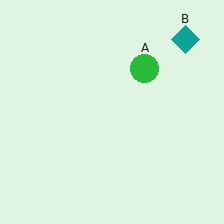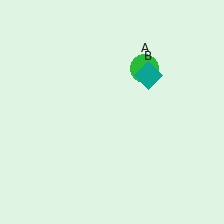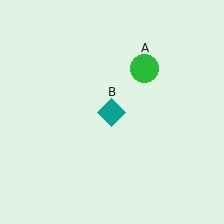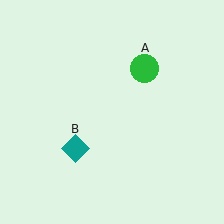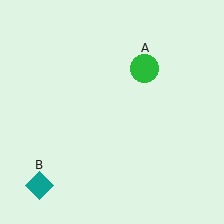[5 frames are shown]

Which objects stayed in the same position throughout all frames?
Green circle (object A) remained stationary.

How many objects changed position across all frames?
1 object changed position: teal diamond (object B).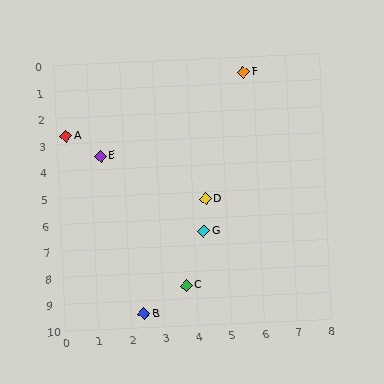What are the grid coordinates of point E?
Point E is at approximately (1.3, 3.5).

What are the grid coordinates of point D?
Point D is at approximately (4.4, 5.3).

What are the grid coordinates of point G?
Point G is at approximately (4.3, 6.5).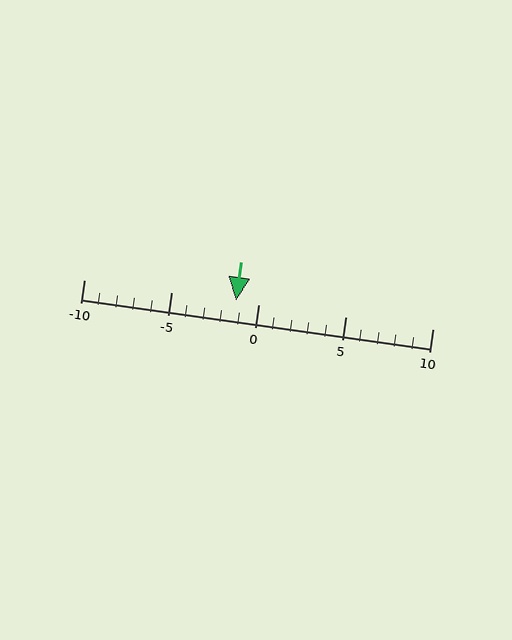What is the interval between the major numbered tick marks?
The major tick marks are spaced 5 units apart.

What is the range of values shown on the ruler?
The ruler shows values from -10 to 10.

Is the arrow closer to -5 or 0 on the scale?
The arrow is closer to 0.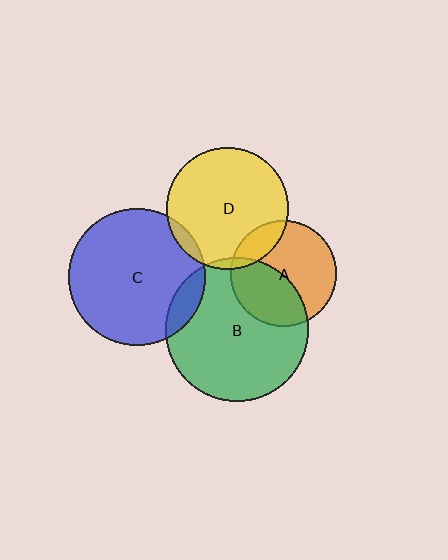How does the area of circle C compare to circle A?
Approximately 1.7 times.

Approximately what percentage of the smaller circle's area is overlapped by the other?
Approximately 15%.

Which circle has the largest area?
Circle B (green).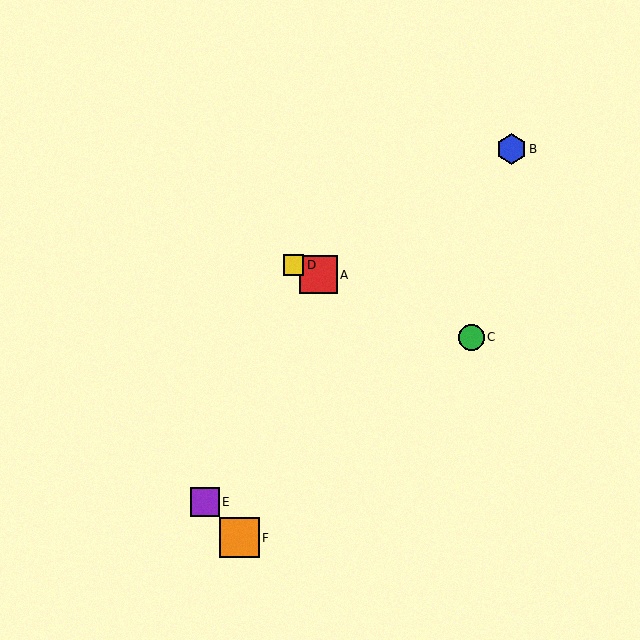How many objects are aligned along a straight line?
3 objects (A, C, D) are aligned along a straight line.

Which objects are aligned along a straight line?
Objects A, C, D are aligned along a straight line.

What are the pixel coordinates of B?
Object B is at (511, 149).